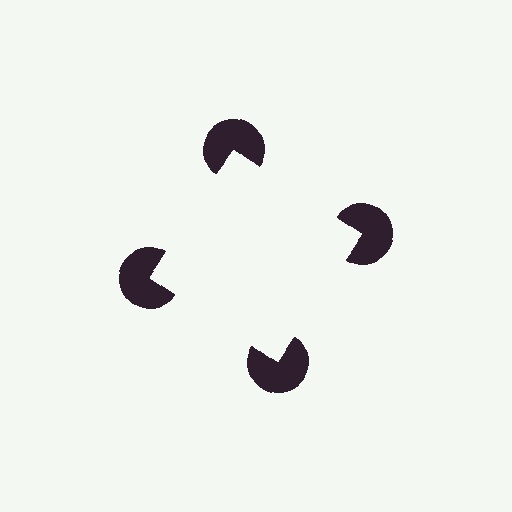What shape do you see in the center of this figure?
An illusory square — its edges are inferred from the aligned wedge cuts in the pac-man discs, not physically drawn.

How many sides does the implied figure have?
4 sides.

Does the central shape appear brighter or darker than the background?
It typically appears slightly brighter than the background, even though no actual brightness change is drawn.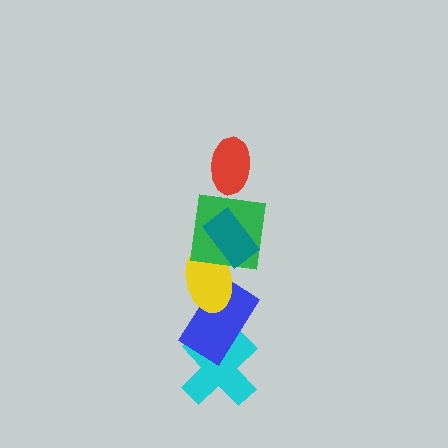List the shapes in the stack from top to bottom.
From top to bottom: the red ellipse, the teal rectangle, the green square, the yellow ellipse, the blue rectangle, the cyan cross.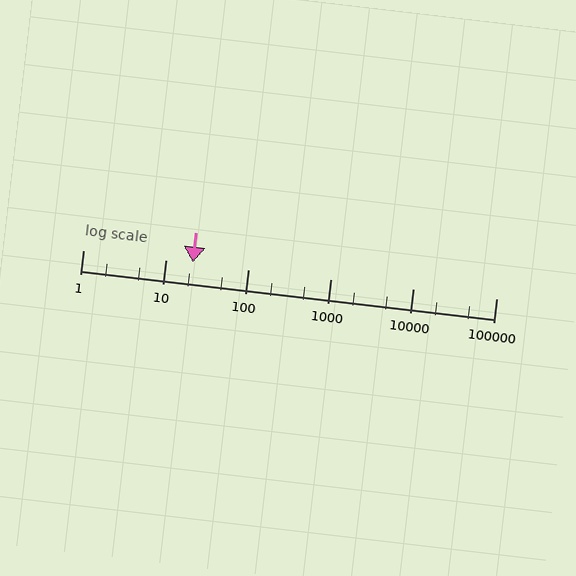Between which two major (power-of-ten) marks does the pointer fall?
The pointer is between 10 and 100.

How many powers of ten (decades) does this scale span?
The scale spans 5 decades, from 1 to 100000.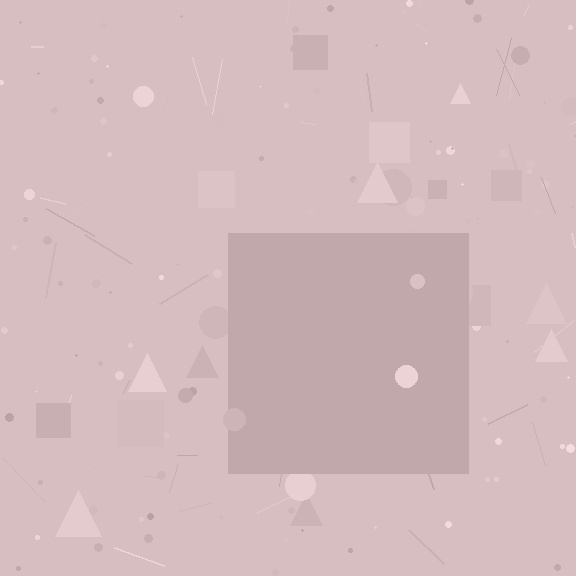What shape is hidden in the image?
A square is hidden in the image.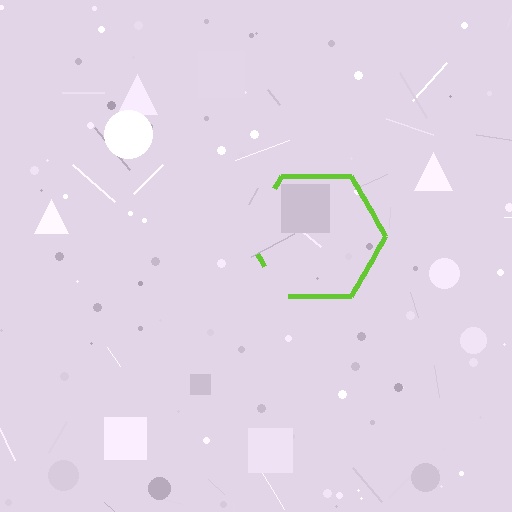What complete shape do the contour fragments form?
The contour fragments form a hexagon.